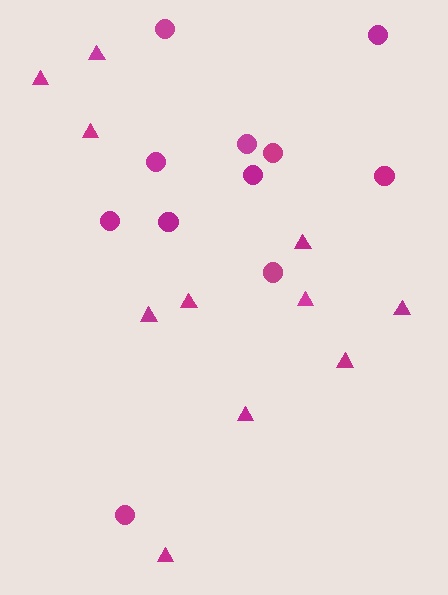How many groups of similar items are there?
There are 2 groups: one group of triangles (11) and one group of circles (11).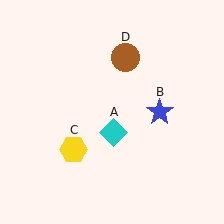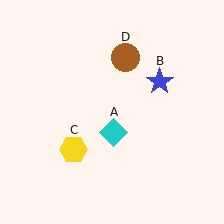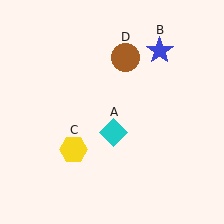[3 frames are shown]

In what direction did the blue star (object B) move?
The blue star (object B) moved up.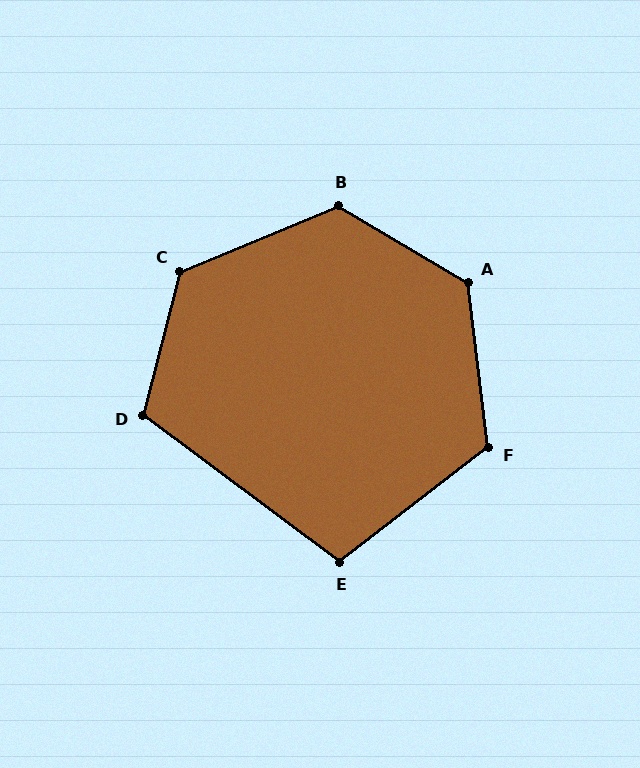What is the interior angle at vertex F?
Approximately 121 degrees (obtuse).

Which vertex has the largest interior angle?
A, at approximately 128 degrees.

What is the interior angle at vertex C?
Approximately 127 degrees (obtuse).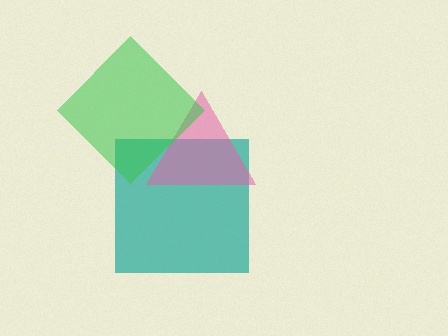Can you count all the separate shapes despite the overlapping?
Yes, there are 3 separate shapes.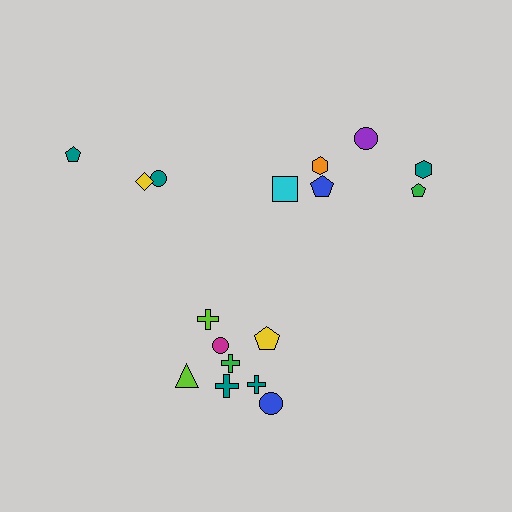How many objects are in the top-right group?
There are 6 objects.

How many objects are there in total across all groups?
There are 17 objects.